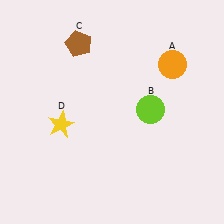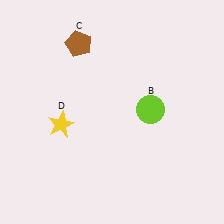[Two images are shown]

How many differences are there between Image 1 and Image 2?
There is 1 difference between the two images.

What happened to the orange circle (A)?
The orange circle (A) was removed in Image 2. It was in the top-right area of Image 1.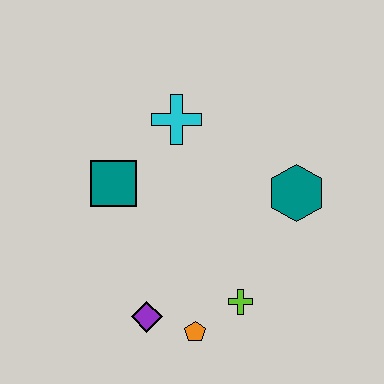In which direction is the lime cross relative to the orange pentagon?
The lime cross is to the right of the orange pentagon.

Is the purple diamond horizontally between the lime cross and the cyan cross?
No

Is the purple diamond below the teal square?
Yes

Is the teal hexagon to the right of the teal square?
Yes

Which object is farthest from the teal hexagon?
The purple diamond is farthest from the teal hexagon.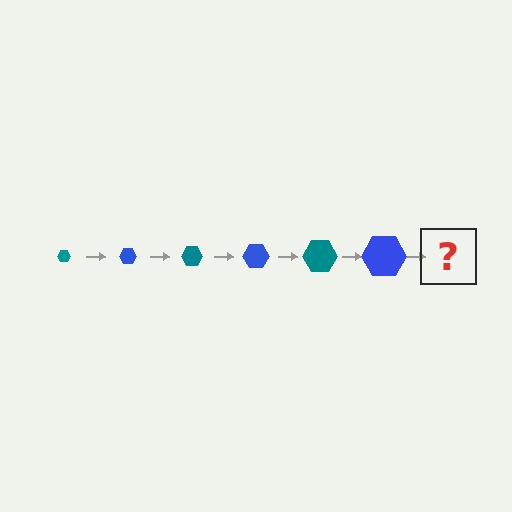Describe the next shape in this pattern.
It should be a teal hexagon, larger than the previous one.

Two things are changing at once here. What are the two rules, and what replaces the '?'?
The two rules are that the hexagon grows larger each step and the color cycles through teal and blue. The '?' should be a teal hexagon, larger than the previous one.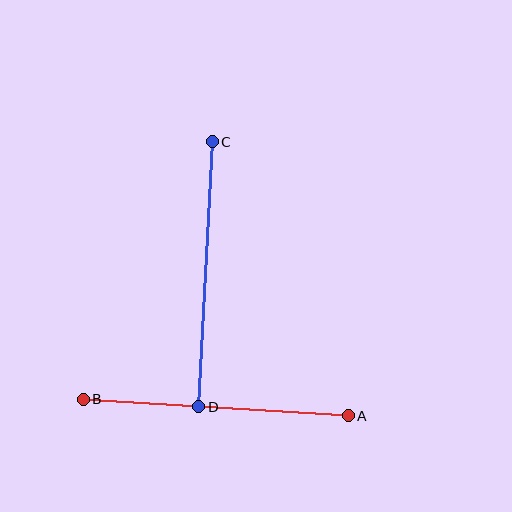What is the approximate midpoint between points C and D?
The midpoint is at approximately (206, 274) pixels.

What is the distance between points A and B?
The distance is approximately 266 pixels.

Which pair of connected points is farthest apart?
Points A and B are farthest apart.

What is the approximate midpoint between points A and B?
The midpoint is at approximately (216, 408) pixels.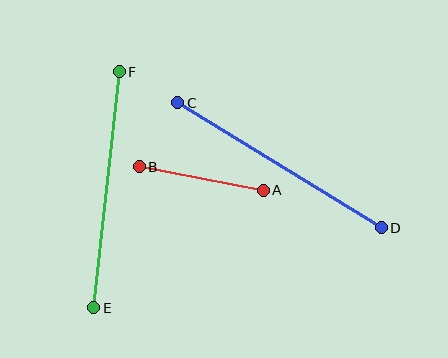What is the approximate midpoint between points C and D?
The midpoint is at approximately (279, 165) pixels.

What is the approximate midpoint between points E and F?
The midpoint is at approximately (107, 190) pixels.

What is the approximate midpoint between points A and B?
The midpoint is at approximately (201, 179) pixels.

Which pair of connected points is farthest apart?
Points C and D are farthest apart.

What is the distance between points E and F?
The distance is approximately 238 pixels.